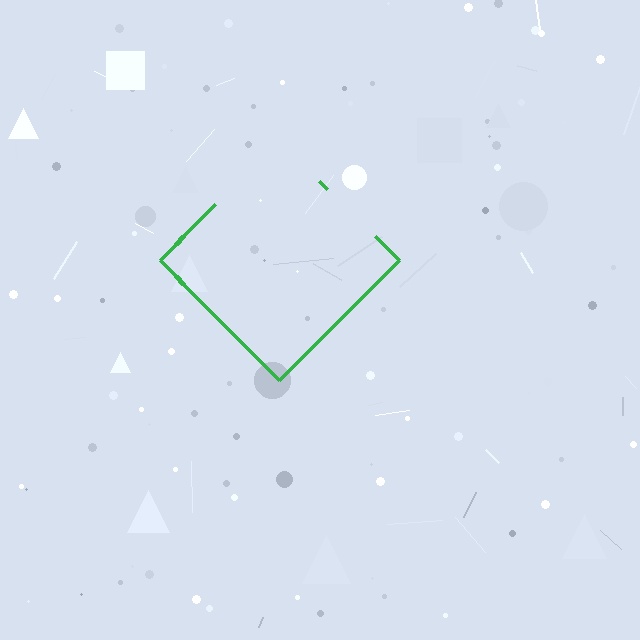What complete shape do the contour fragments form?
The contour fragments form a diamond.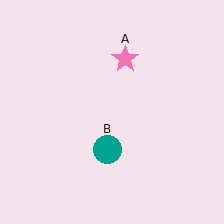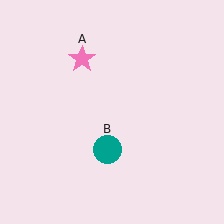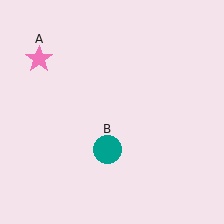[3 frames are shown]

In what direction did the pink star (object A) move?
The pink star (object A) moved left.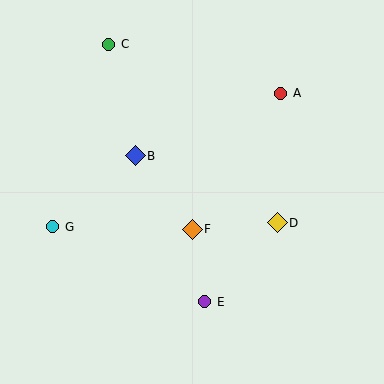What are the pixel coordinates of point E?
Point E is at (205, 302).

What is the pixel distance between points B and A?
The distance between B and A is 158 pixels.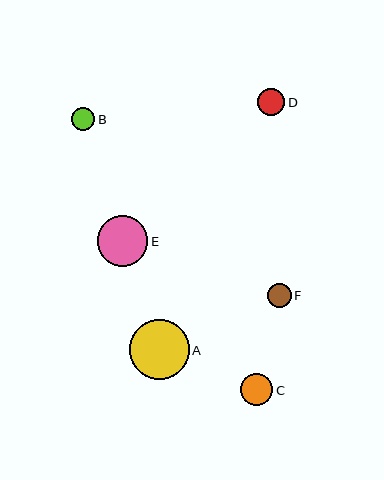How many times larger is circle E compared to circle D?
Circle E is approximately 1.9 times the size of circle D.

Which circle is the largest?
Circle A is the largest with a size of approximately 59 pixels.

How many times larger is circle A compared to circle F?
Circle A is approximately 2.5 times the size of circle F.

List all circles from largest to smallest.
From largest to smallest: A, E, C, D, F, B.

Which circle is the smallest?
Circle B is the smallest with a size of approximately 23 pixels.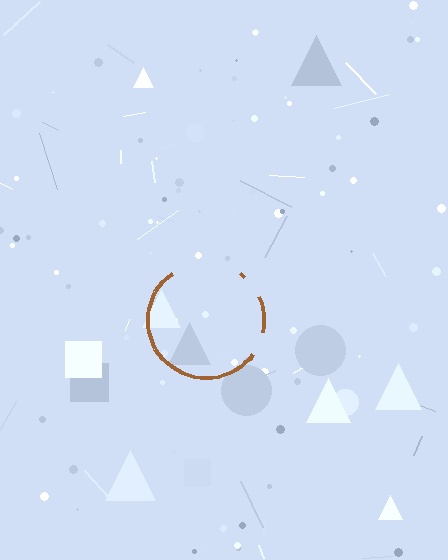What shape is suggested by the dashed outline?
The dashed outline suggests a circle.